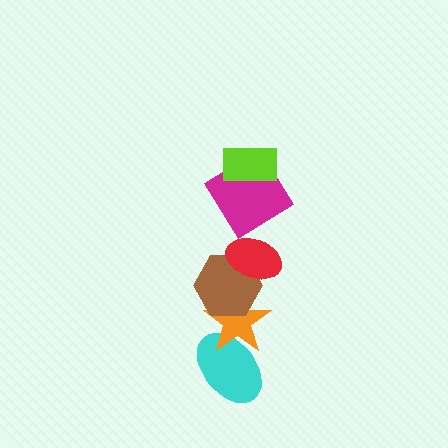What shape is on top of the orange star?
The brown hexagon is on top of the orange star.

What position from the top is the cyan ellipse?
The cyan ellipse is 6th from the top.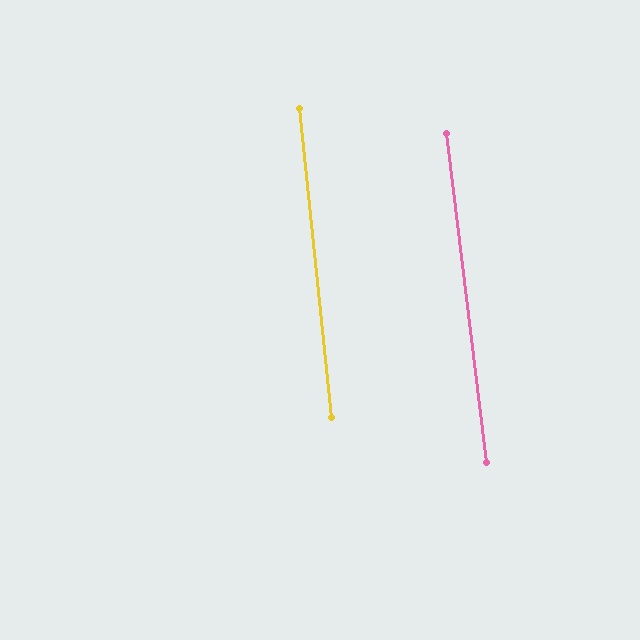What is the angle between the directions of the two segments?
Approximately 1 degree.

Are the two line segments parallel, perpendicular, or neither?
Parallel — their directions differ by only 1.1°.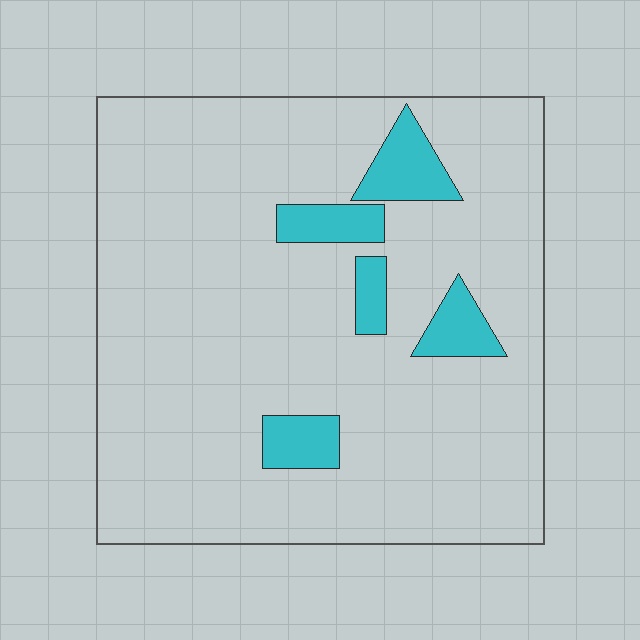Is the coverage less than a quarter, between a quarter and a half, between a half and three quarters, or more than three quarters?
Less than a quarter.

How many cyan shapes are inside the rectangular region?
5.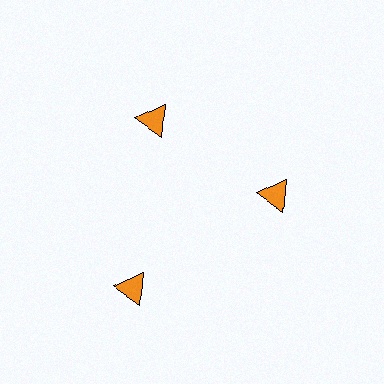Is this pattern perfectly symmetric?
No. The 3 orange triangles are arranged in a ring, but one element near the 7 o'clock position is pushed outward from the center, breaking the 3-fold rotational symmetry.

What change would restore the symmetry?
The symmetry would be restored by moving it inward, back onto the ring so that all 3 triangles sit at equal angles and equal distance from the center.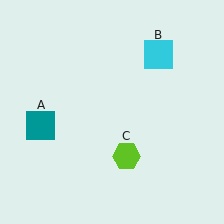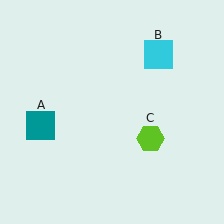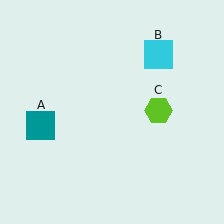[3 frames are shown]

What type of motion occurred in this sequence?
The lime hexagon (object C) rotated counterclockwise around the center of the scene.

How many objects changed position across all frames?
1 object changed position: lime hexagon (object C).